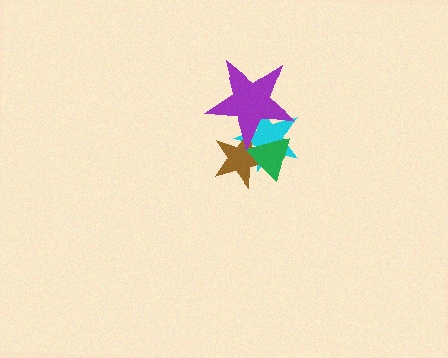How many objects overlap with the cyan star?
3 objects overlap with the cyan star.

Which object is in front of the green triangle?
The purple star is in front of the green triangle.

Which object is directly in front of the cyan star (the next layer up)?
The brown star is directly in front of the cyan star.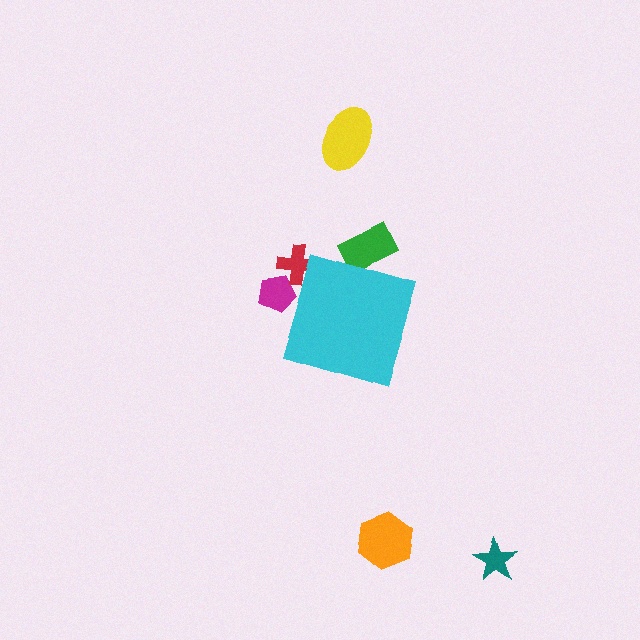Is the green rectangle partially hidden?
Yes, the green rectangle is partially hidden behind the cyan diamond.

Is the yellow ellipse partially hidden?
No, the yellow ellipse is fully visible.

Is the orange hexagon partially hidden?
No, the orange hexagon is fully visible.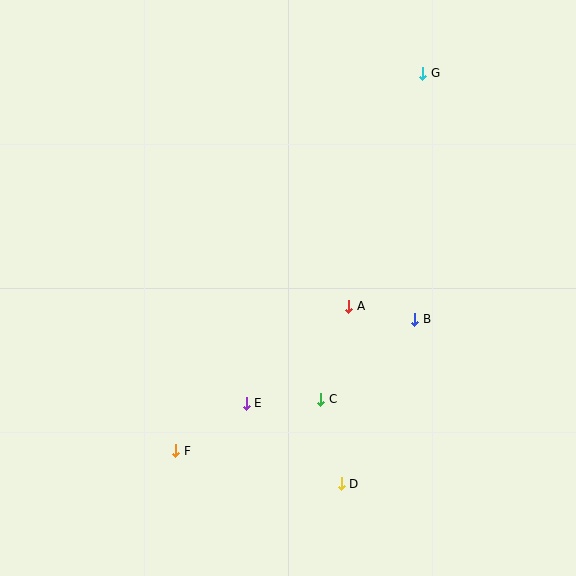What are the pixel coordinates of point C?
Point C is at (321, 399).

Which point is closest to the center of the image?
Point A at (349, 306) is closest to the center.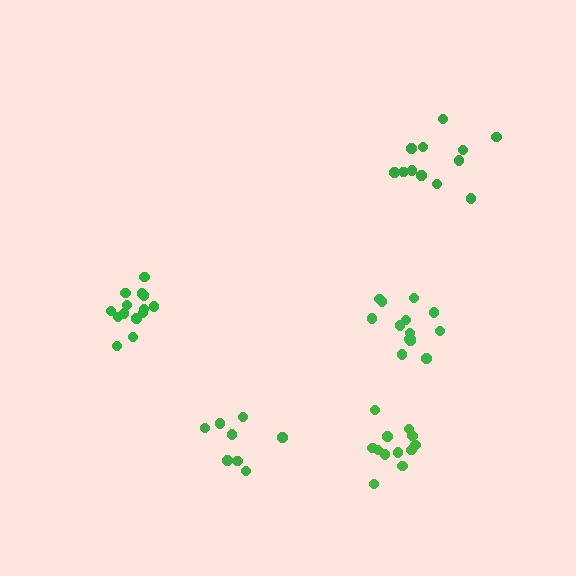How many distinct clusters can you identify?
There are 5 distinct clusters.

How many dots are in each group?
Group 1: 12 dots, Group 2: 12 dots, Group 3: 14 dots, Group 4: 8 dots, Group 5: 14 dots (60 total).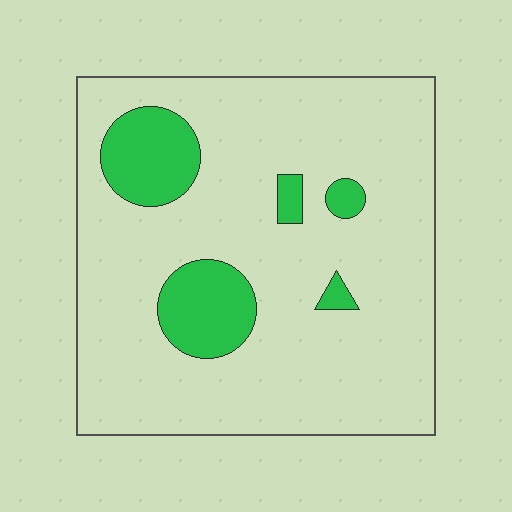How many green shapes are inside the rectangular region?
5.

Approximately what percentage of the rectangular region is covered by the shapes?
Approximately 15%.